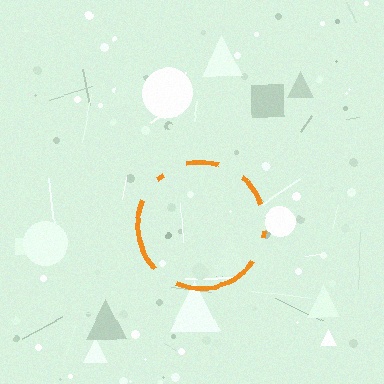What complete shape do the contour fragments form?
The contour fragments form a circle.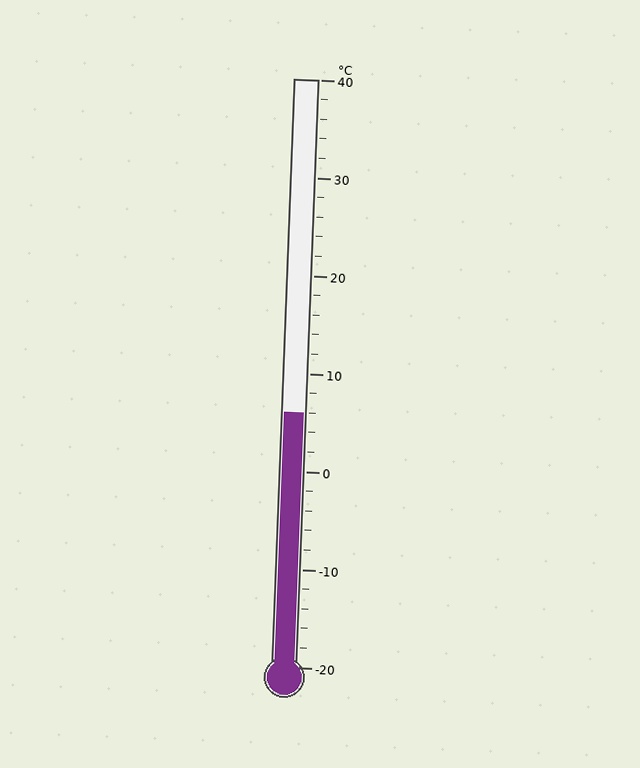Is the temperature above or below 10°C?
The temperature is below 10°C.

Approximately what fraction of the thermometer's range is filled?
The thermometer is filled to approximately 45% of its range.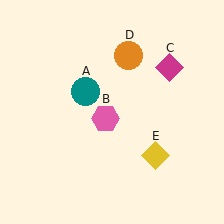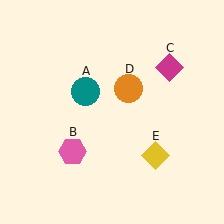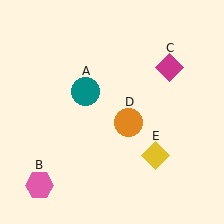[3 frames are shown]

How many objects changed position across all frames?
2 objects changed position: pink hexagon (object B), orange circle (object D).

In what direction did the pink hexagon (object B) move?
The pink hexagon (object B) moved down and to the left.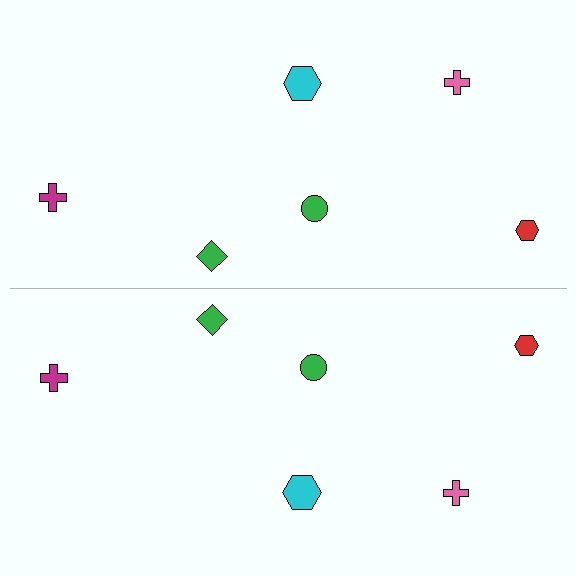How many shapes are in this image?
There are 12 shapes in this image.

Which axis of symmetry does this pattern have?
The pattern has a horizontal axis of symmetry running through the center of the image.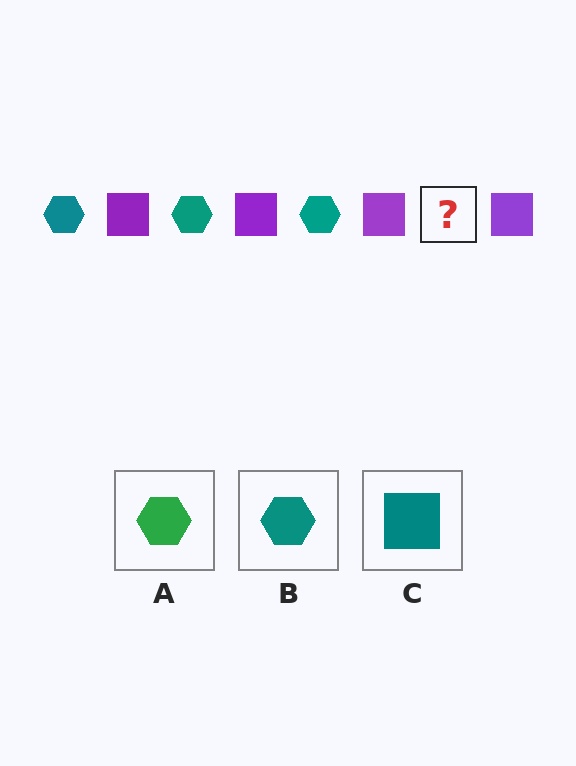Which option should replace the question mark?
Option B.